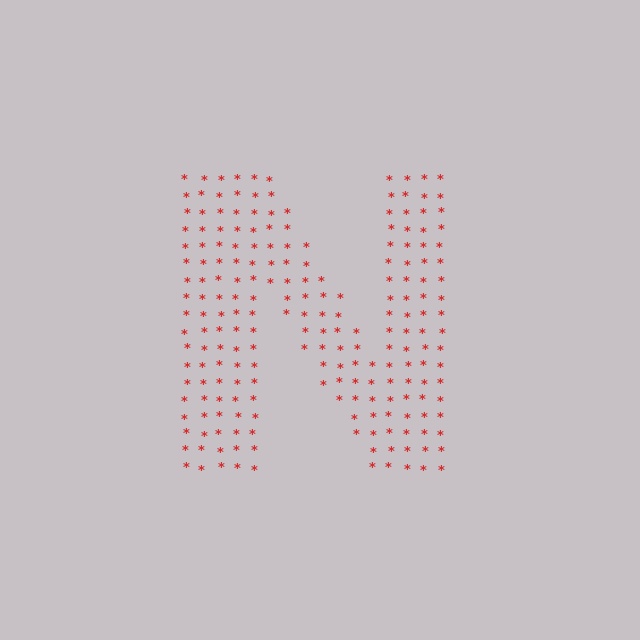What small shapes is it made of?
It is made of small asterisks.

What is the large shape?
The large shape is the letter N.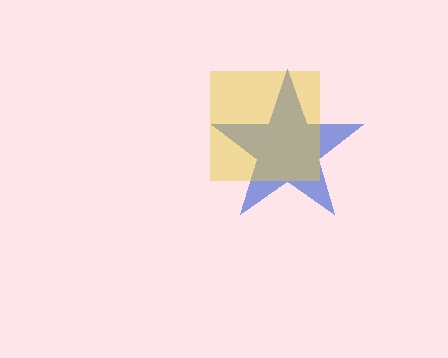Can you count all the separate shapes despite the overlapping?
Yes, there are 2 separate shapes.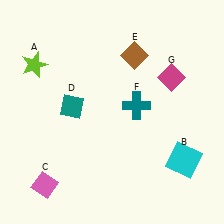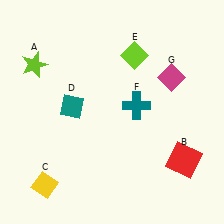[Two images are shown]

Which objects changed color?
B changed from cyan to red. C changed from pink to yellow. E changed from brown to lime.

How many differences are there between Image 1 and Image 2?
There are 3 differences between the two images.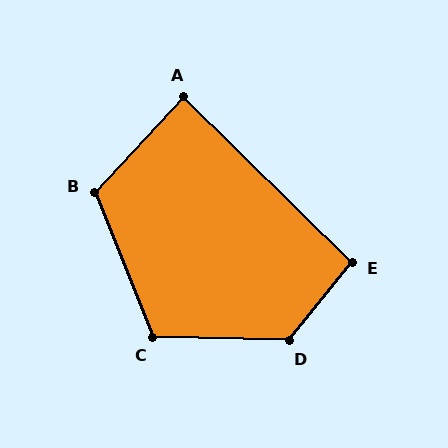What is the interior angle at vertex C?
Approximately 114 degrees (obtuse).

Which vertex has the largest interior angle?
D, at approximately 127 degrees.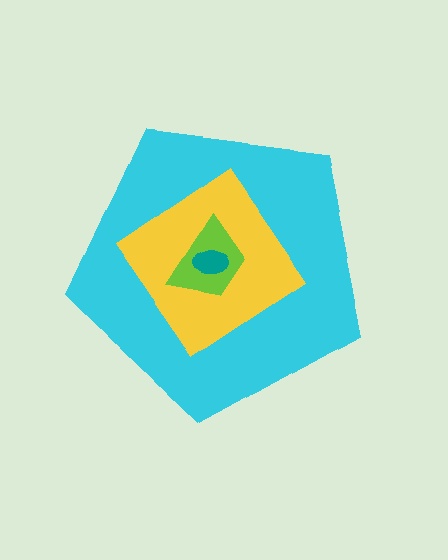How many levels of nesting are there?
4.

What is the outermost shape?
The cyan pentagon.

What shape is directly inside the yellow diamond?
The lime trapezoid.